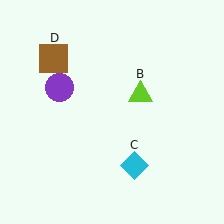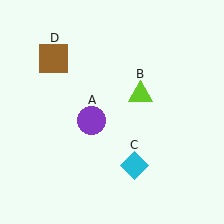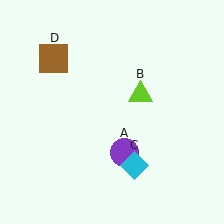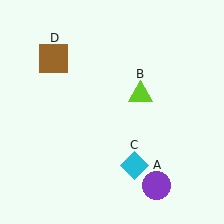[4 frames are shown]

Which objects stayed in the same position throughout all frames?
Lime triangle (object B) and cyan diamond (object C) and brown square (object D) remained stationary.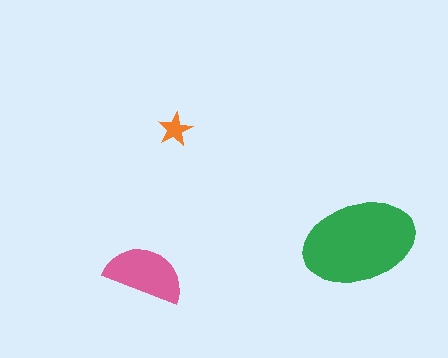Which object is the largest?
The green ellipse.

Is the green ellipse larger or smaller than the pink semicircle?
Larger.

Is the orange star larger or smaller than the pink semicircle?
Smaller.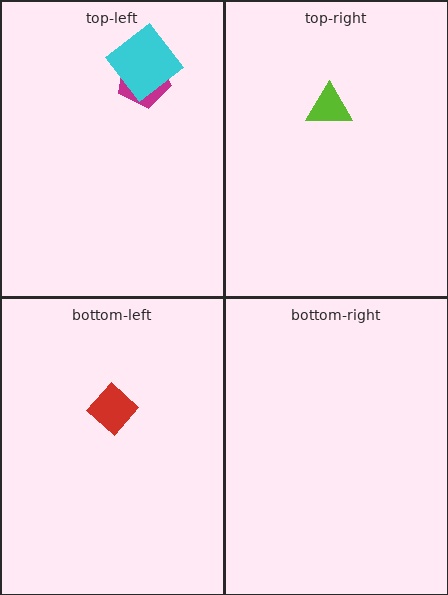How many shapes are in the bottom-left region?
1.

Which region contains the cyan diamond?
The top-left region.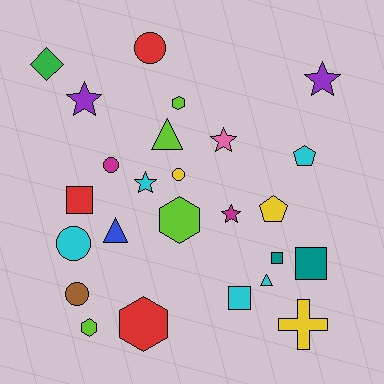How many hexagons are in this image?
There are 4 hexagons.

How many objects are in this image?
There are 25 objects.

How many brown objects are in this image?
There is 1 brown object.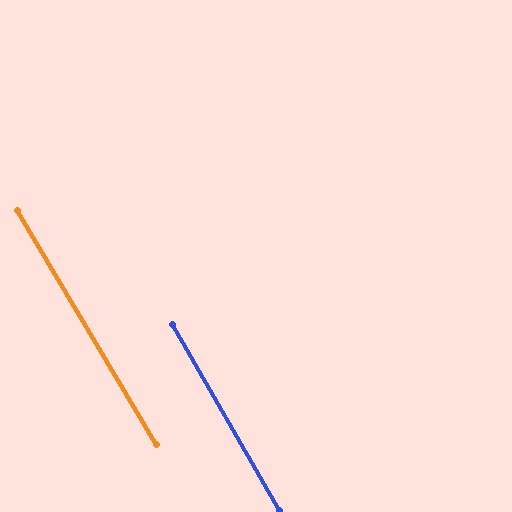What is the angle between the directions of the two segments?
Approximately 1 degree.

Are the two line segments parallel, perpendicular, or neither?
Parallel — their directions differ by only 0.7°.